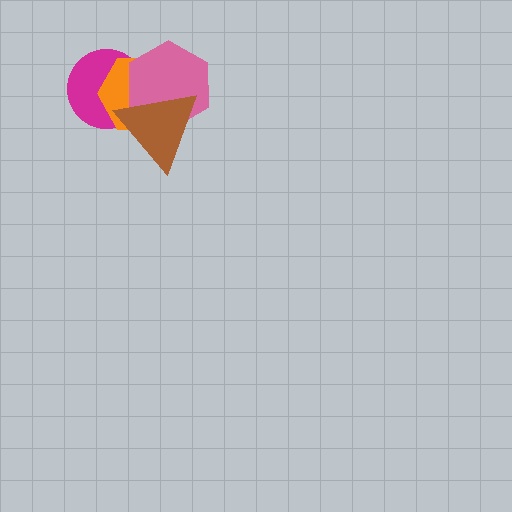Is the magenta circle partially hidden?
Yes, it is partially covered by another shape.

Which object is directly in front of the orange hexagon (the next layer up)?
The pink hexagon is directly in front of the orange hexagon.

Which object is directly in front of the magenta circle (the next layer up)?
The orange hexagon is directly in front of the magenta circle.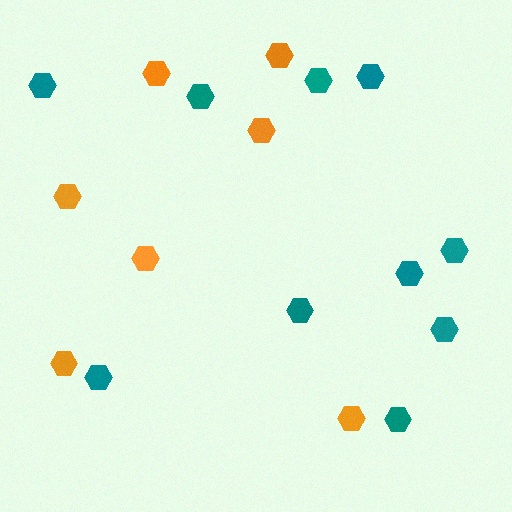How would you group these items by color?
There are 2 groups: one group of orange hexagons (7) and one group of teal hexagons (10).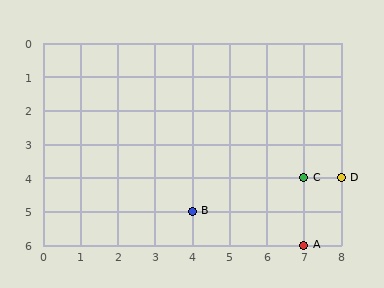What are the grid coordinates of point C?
Point C is at grid coordinates (7, 4).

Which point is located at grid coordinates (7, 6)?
Point A is at (7, 6).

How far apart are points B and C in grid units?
Points B and C are 3 columns and 1 row apart (about 3.2 grid units diagonally).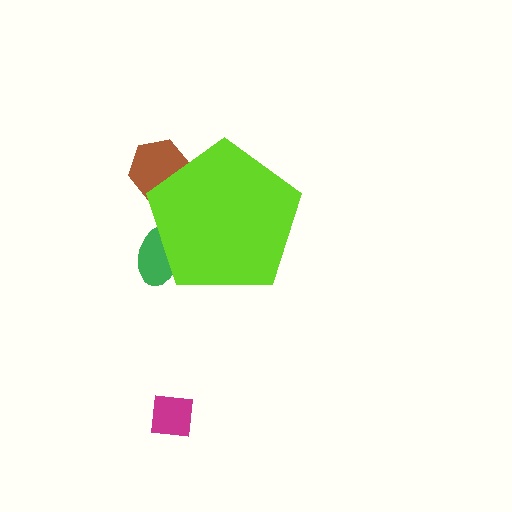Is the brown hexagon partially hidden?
Yes, the brown hexagon is partially hidden behind the lime pentagon.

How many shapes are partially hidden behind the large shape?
2 shapes are partially hidden.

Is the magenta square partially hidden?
No, the magenta square is fully visible.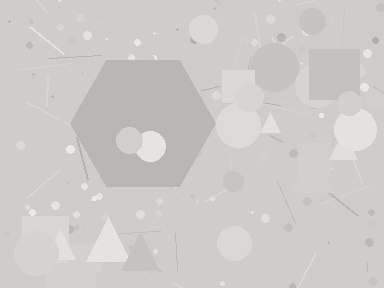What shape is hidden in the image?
A hexagon is hidden in the image.